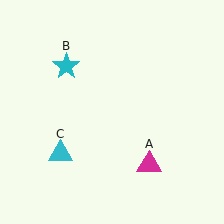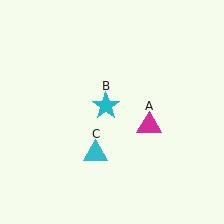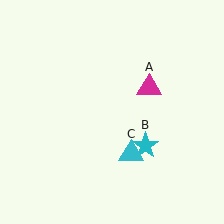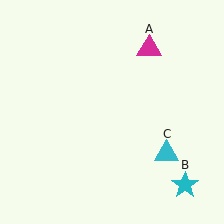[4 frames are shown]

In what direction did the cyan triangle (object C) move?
The cyan triangle (object C) moved right.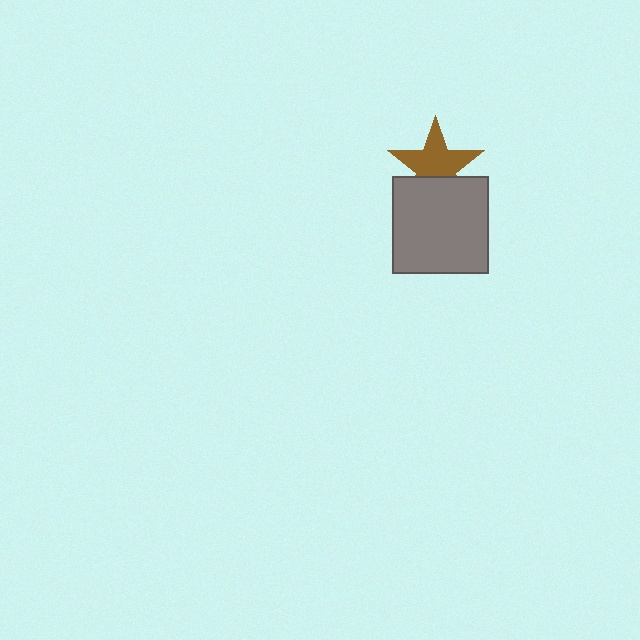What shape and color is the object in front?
The object in front is a gray square.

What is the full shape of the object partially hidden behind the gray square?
The partially hidden object is a brown star.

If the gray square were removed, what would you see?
You would see the complete brown star.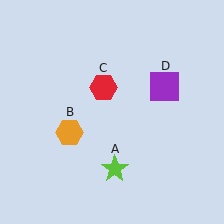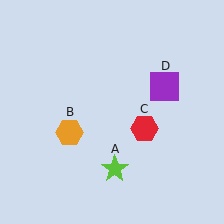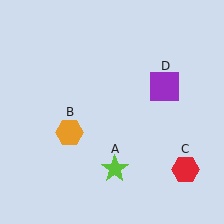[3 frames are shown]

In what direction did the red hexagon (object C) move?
The red hexagon (object C) moved down and to the right.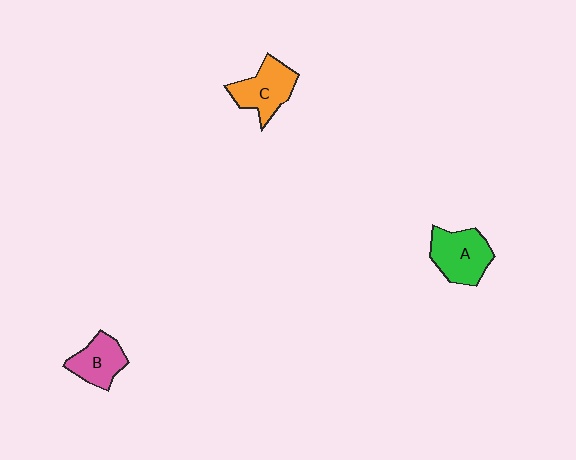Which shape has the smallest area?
Shape B (pink).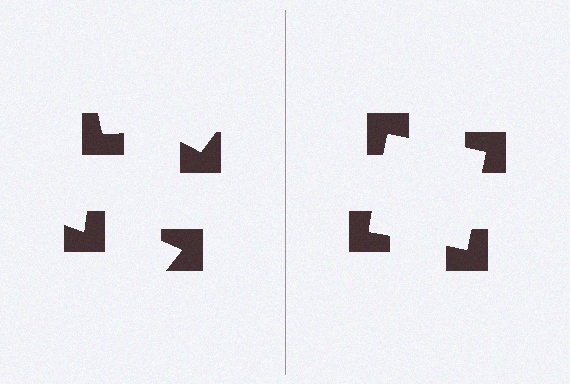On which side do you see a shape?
An illusory square appears on the right side. On the left side the wedge cuts are rotated, so no coherent shape forms.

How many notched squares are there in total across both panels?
8 — 4 on each side.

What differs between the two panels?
The notched squares are positioned identically on both sides; only the wedge orientations differ. On the right they align to a square; on the left they are misaligned.